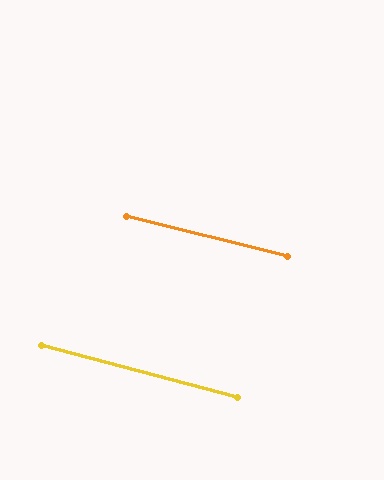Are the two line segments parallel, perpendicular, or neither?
Parallel — their directions differ by only 0.8°.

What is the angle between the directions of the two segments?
Approximately 1 degree.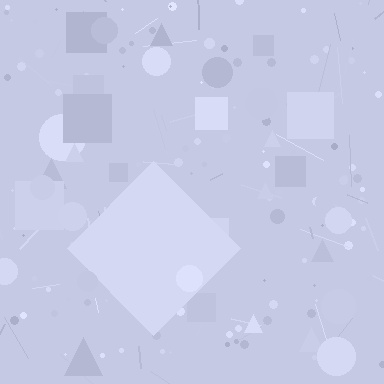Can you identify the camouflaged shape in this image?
The camouflaged shape is a diamond.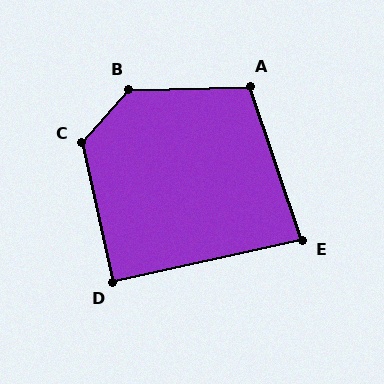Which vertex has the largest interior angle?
B, at approximately 132 degrees.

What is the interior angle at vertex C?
Approximately 126 degrees (obtuse).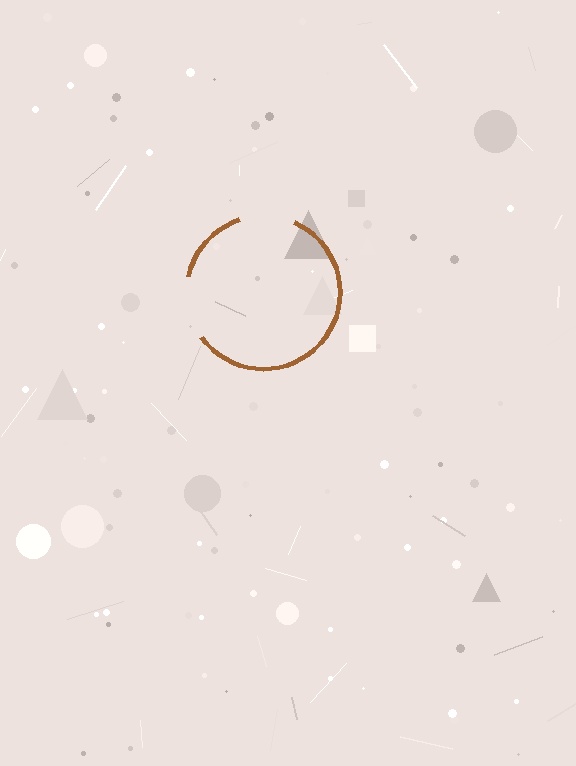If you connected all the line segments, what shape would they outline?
They would outline a circle.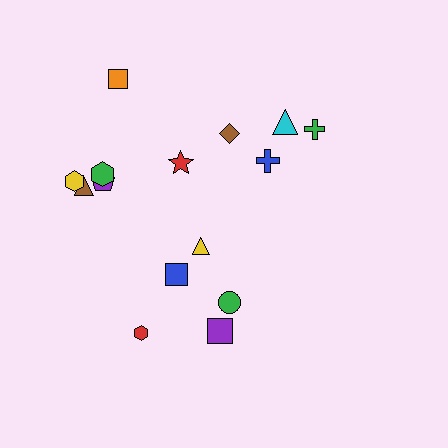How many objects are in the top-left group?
There are 6 objects.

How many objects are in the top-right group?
There are 4 objects.